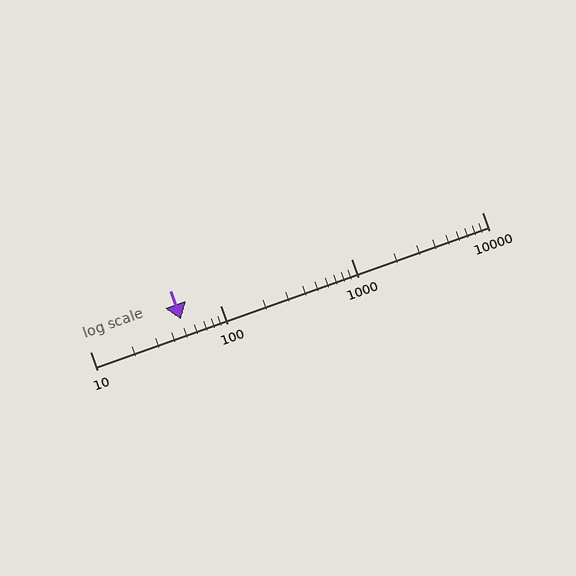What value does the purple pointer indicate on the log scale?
The pointer indicates approximately 50.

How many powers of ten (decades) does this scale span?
The scale spans 3 decades, from 10 to 10000.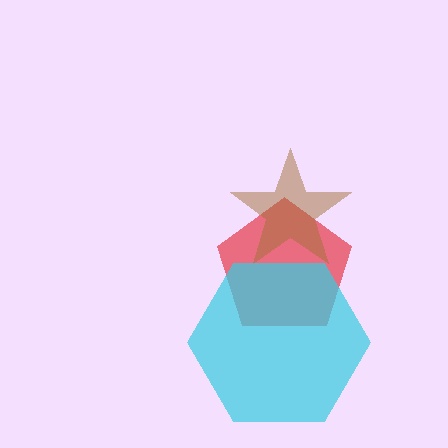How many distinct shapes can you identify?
There are 3 distinct shapes: a red pentagon, a brown star, a cyan hexagon.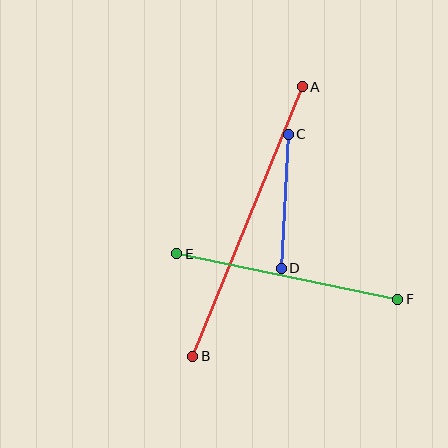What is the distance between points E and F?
The distance is approximately 226 pixels.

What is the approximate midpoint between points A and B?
The midpoint is at approximately (248, 221) pixels.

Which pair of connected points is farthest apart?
Points A and B are farthest apart.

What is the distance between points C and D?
The distance is approximately 134 pixels.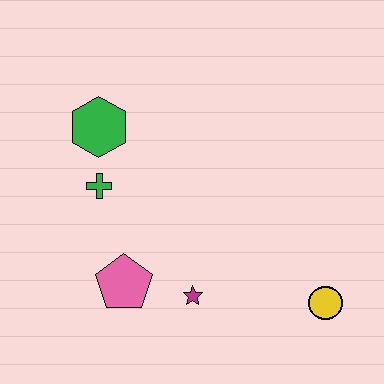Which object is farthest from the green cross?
The yellow circle is farthest from the green cross.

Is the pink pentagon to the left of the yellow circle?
Yes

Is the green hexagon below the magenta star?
No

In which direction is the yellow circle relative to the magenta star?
The yellow circle is to the right of the magenta star.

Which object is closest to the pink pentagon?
The magenta star is closest to the pink pentagon.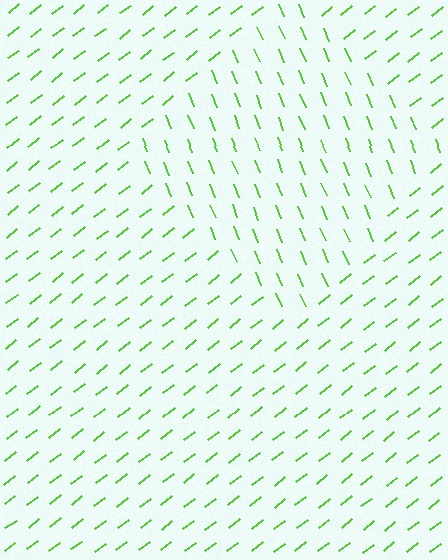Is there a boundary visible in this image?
Yes, there is a texture boundary formed by a change in line orientation.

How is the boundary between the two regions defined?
The boundary is defined purely by a change in line orientation (approximately 74 degrees difference). All lines are the same color and thickness.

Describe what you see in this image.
The image is filled with small lime line segments. A diamond region in the image has lines oriented differently from the surrounding lines, creating a visible texture boundary.